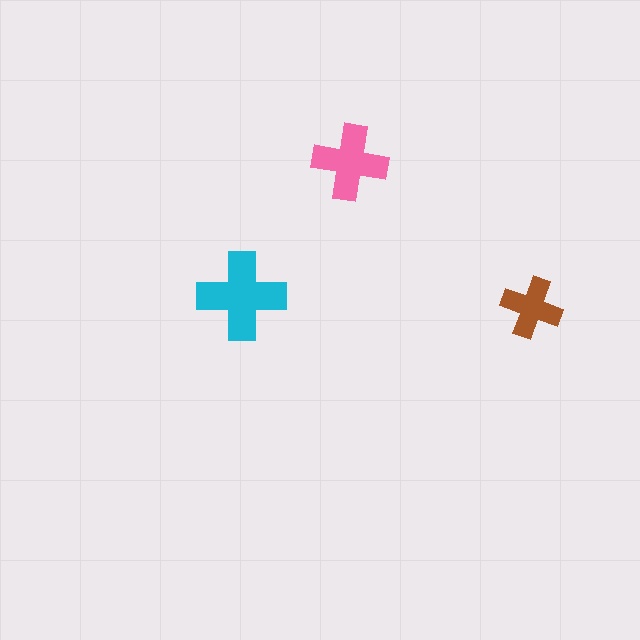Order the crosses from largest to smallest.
the cyan one, the pink one, the brown one.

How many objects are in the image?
There are 3 objects in the image.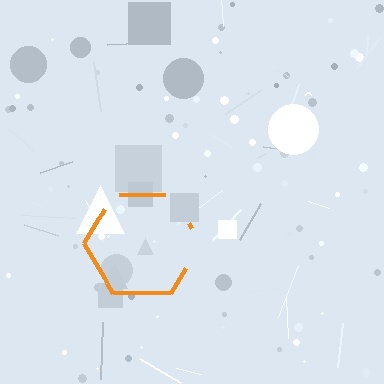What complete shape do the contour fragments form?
The contour fragments form a hexagon.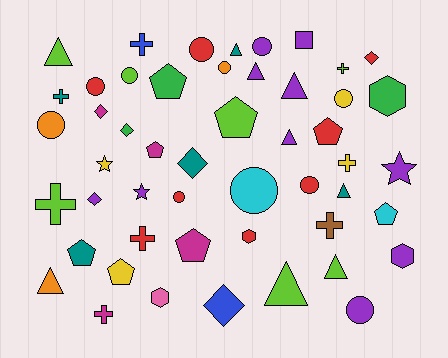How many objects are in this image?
There are 50 objects.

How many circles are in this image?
There are 11 circles.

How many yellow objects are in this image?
There are 4 yellow objects.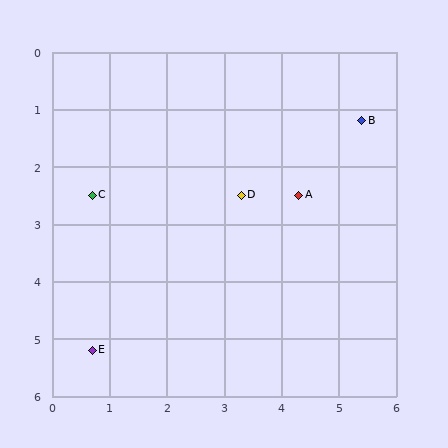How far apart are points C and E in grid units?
Points C and E are about 2.7 grid units apart.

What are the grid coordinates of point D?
Point D is at approximately (3.3, 2.5).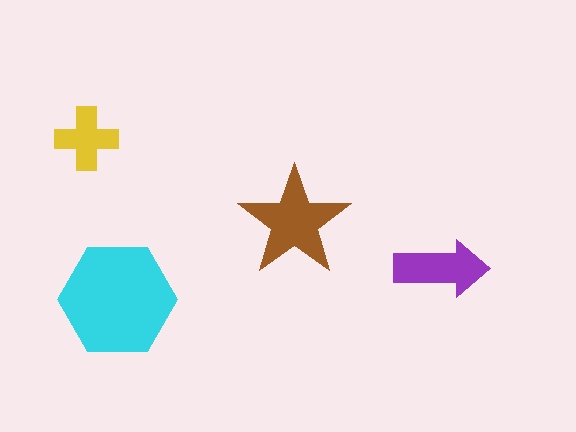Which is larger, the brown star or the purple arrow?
The brown star.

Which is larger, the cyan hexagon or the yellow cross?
The cyan hexagon.